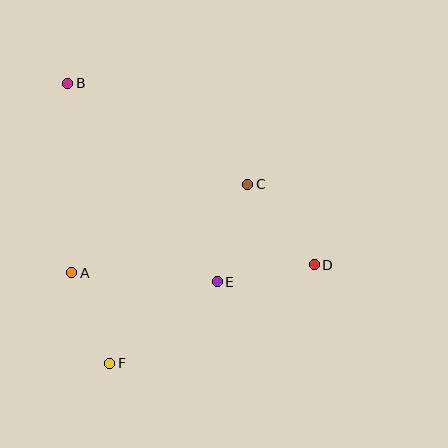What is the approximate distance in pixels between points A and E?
The distance between A and E is approximately 146 pixels.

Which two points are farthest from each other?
Points B and D are farthest from each other.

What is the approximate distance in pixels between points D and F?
The distance between D and F is approximately 227 pixels.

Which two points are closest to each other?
Points A and F are closest to each other.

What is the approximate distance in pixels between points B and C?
The distance between B and C is approximately 206 pixels.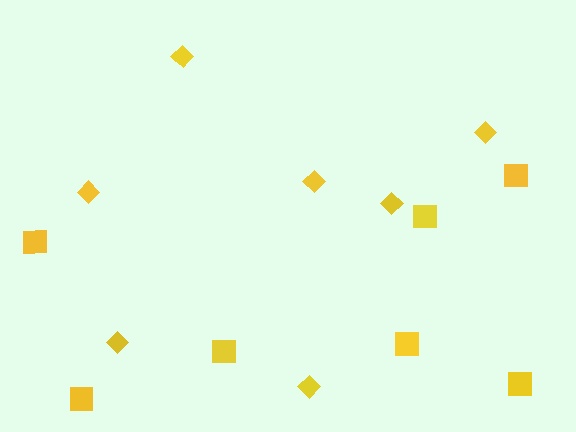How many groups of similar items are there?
There are 2 groups: one group of diamonds (7) and one group of squares (7).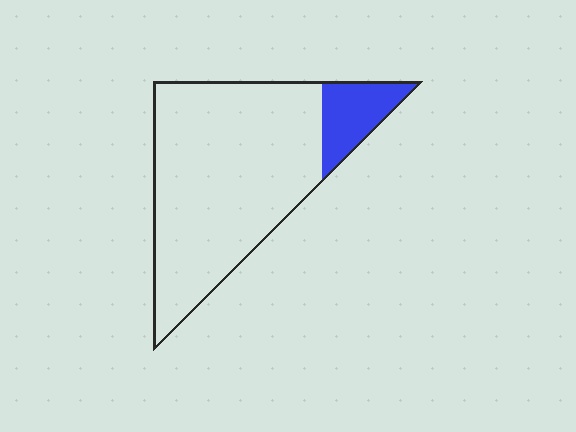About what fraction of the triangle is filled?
About one eighth (1/8).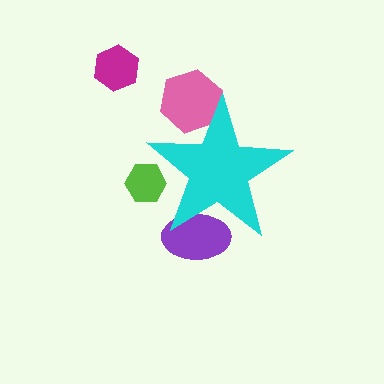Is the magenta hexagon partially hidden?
No, the magenta hexagon is fully visible.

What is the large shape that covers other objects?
A cyan star.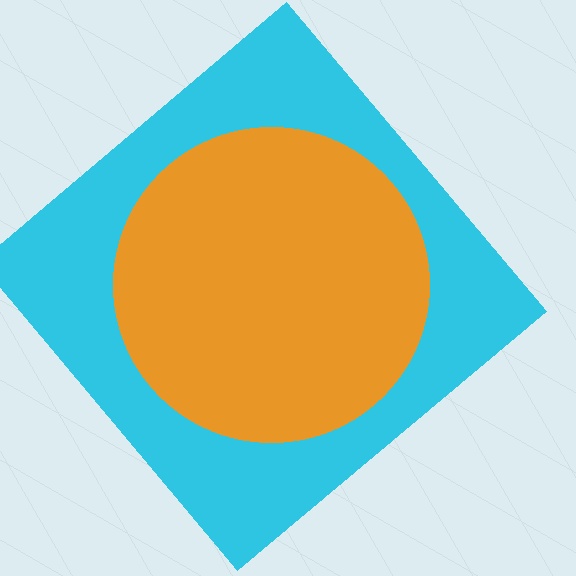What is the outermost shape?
The cyan diamond.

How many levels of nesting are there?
2.